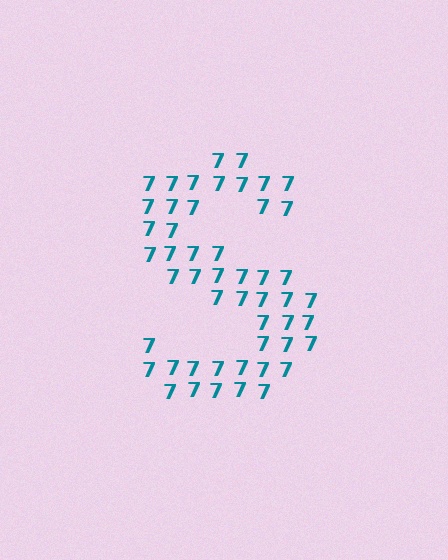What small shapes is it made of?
It is made of small digit 7's.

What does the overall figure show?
The overall figure shows the letter S.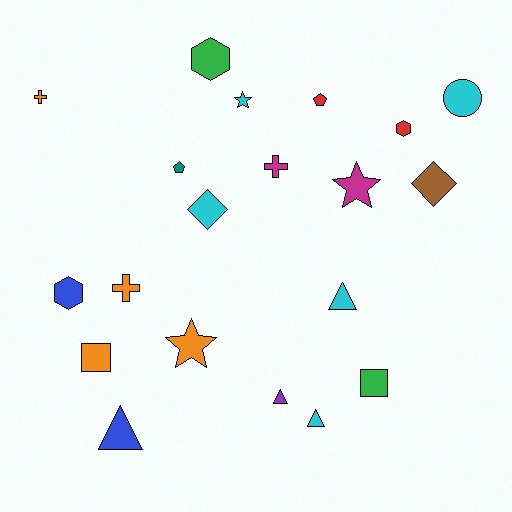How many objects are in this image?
There are 20 objects.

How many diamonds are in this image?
There are 2 diamonds.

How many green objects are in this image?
There are 2 green objects.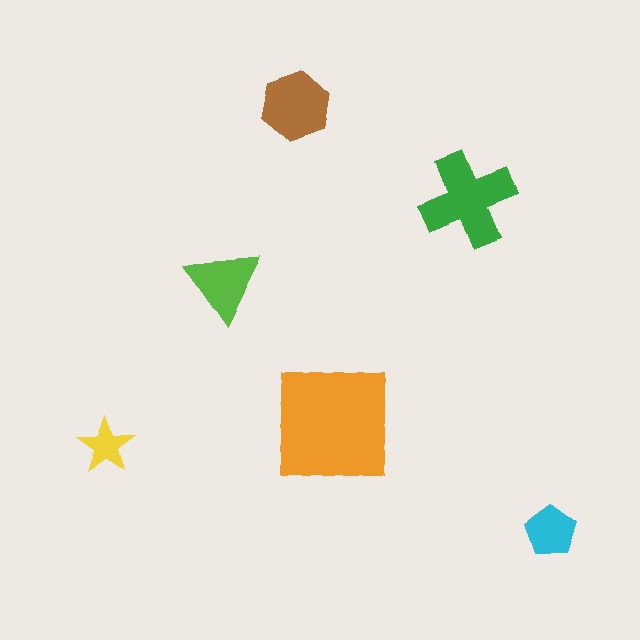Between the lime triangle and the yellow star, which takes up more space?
The lime triangle.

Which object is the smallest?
The yellow star.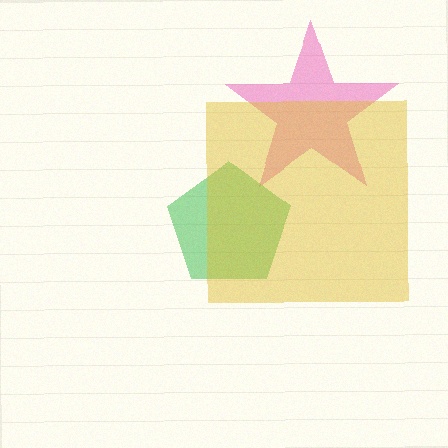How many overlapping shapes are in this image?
There are 3 overlapping shapes in the image.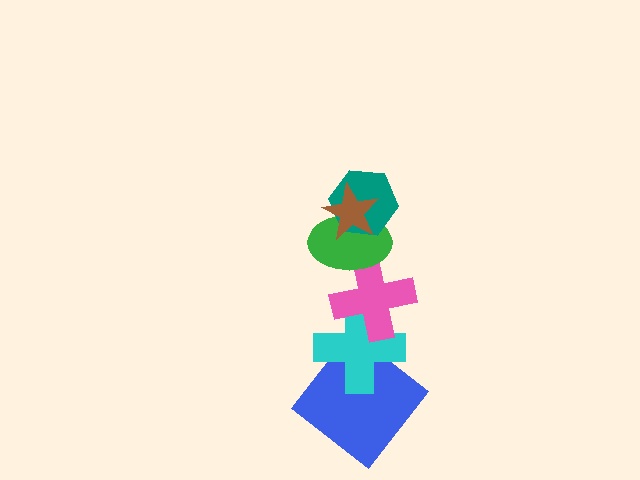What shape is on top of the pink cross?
The green ellipse is on top of the pink cross.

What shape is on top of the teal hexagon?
The brown star is on top of the teal hexagon.